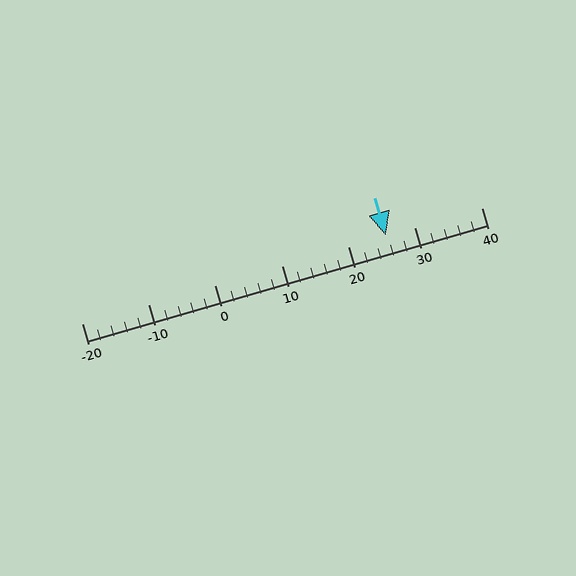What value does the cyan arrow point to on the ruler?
The cyan arrow points to approximately 26.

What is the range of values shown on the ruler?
The ruler shows values from -20 to 40.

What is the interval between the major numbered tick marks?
The major tick marks are spaced 10 units apart.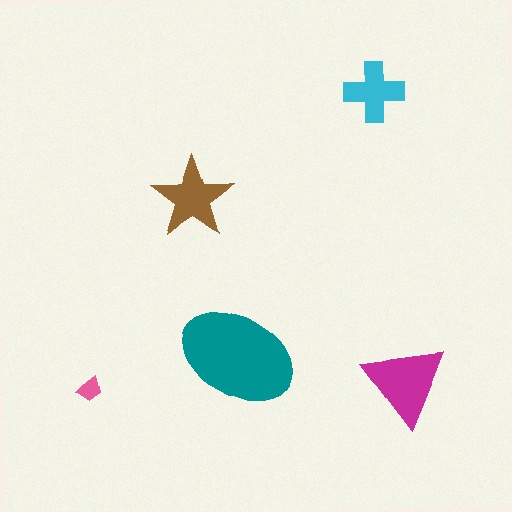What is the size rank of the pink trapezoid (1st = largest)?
5th.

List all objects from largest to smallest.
The teal ellipse, the magenta triangle, the brown star, the cyan cross, the pink trapezoid.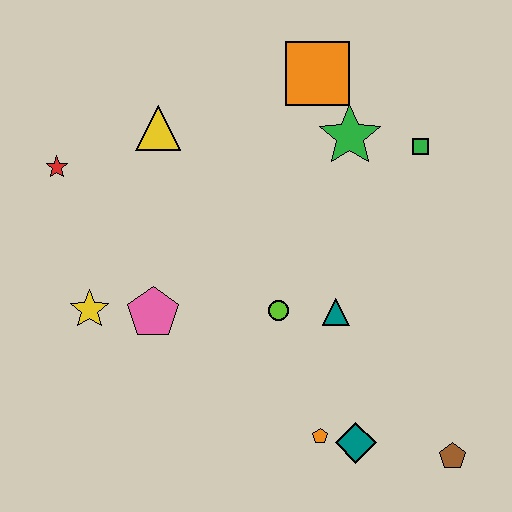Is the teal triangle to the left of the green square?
Yes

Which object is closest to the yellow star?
The pink pentagon is closest to the yellow star.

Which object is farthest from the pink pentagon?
The brown pentagon is farthest from the pink pentagon.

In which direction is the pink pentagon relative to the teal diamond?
The pink pentagon is to the left of the teal diamond.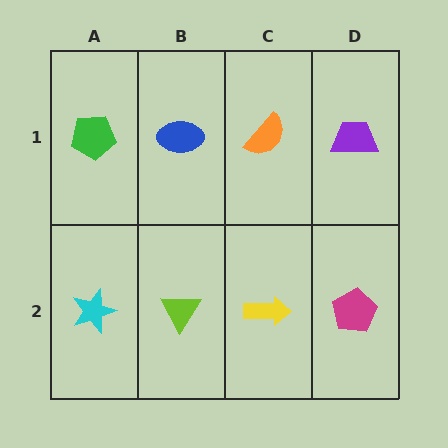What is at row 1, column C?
An orange semicircle.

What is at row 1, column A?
A green pentagon.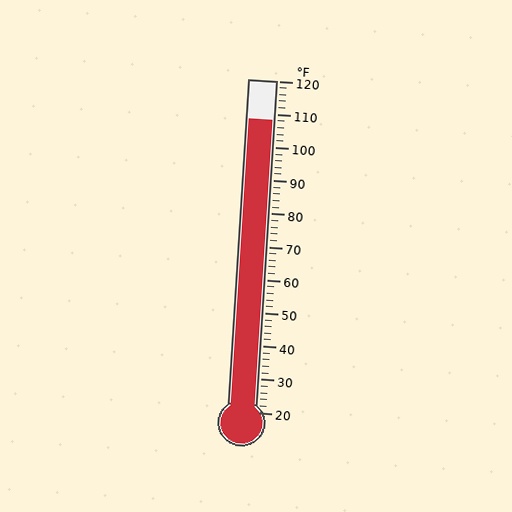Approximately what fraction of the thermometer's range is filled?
The thermometer is filled to approximately 90% of its range.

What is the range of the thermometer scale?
The thermometer scale ranges from 20°F to 120°F.